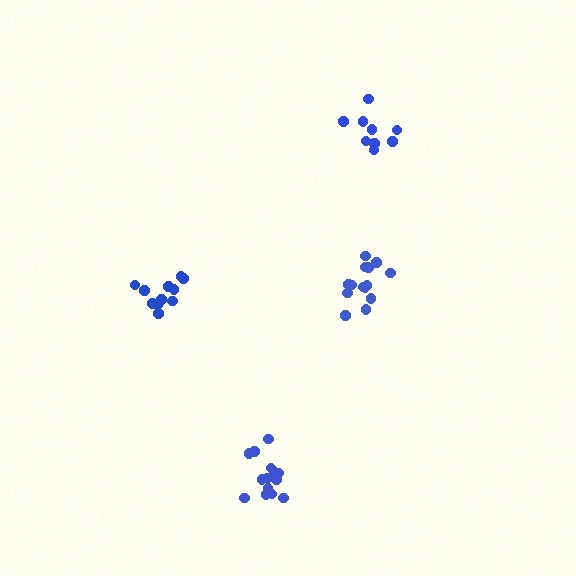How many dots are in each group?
Group 1: 15 dots, Group 2: 9 dots, Group 3: 11 dots, Group 4: 15 dots (50 total).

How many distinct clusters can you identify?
There are 4 distinct clusters.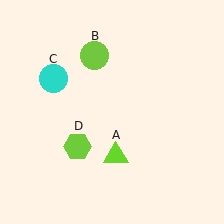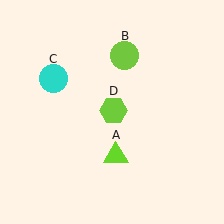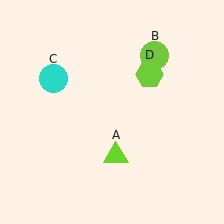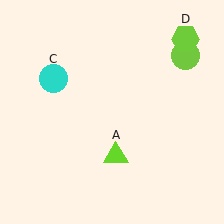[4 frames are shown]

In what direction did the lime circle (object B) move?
The lime circle (object B) moved right.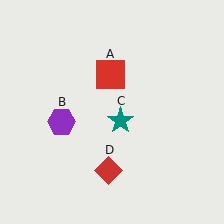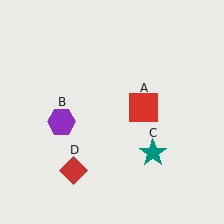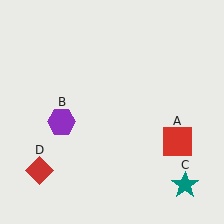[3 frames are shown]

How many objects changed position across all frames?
3 objects changed position: red square (object A), teal star (object C), red diamond (object D).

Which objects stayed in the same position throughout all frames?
Purple hexagon (object B) remained stationary.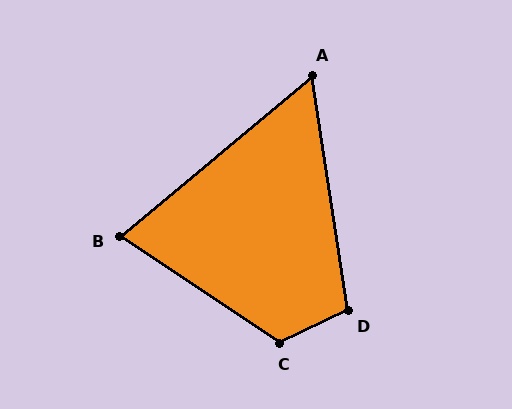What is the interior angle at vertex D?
Approximately 107 degrees (obtuse).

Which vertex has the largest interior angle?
C, at approximately 121 degrees.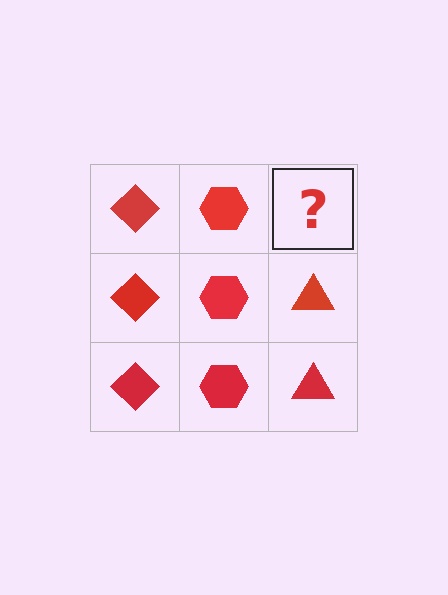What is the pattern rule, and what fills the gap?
The rule is that each column has a consistent shape. The gap should be filled with a red triangle.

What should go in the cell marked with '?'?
The missing cell should contain a red triangle.